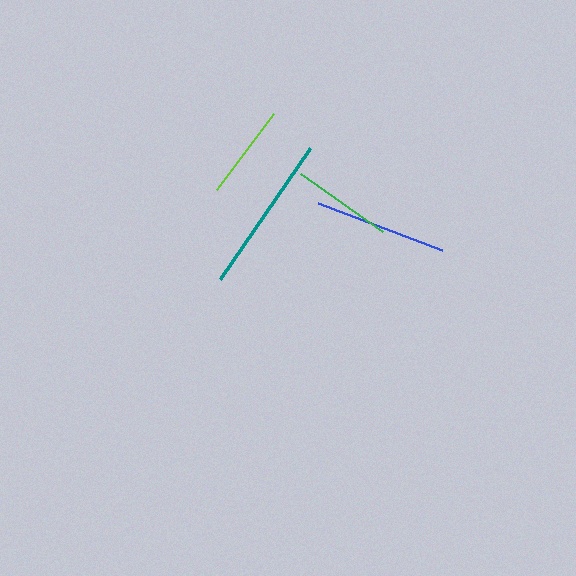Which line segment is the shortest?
The lime line is the shortest at approximately 95 pixels.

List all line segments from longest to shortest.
From longest to shortest: teal, blue, green, lime.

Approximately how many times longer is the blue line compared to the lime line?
The blue line is approximately 1.4 times the length of the lime line.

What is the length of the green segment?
The green segment is approximately 100 pixels long.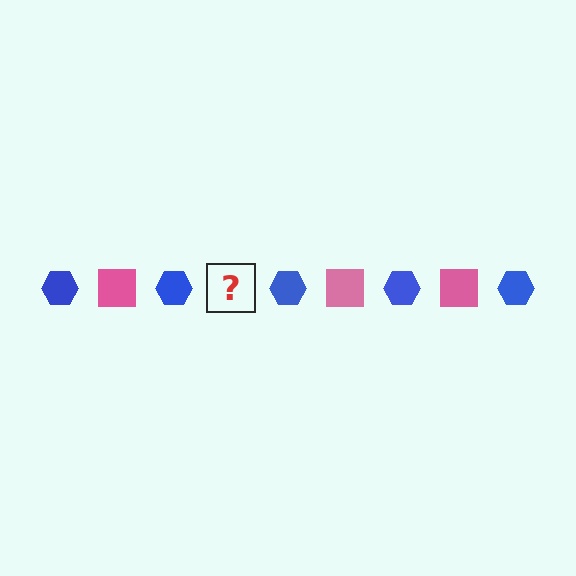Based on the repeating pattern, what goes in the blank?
The blank should be a pink square.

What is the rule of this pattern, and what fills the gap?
The rule is that the pattern alternates between blue hexagon and pink square. The gap should be filled with a pink square.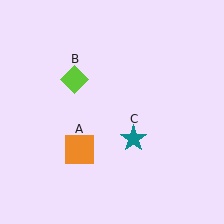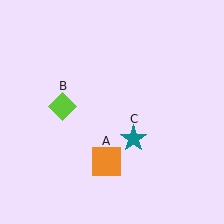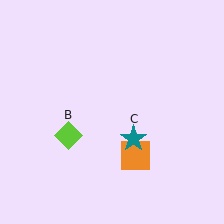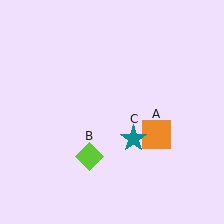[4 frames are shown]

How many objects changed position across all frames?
2 objects changed position: orange square (object A), lime diamond (object B).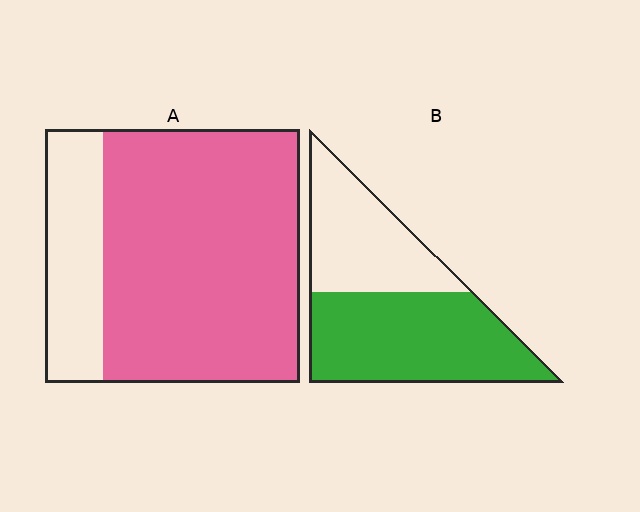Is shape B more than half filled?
Yes.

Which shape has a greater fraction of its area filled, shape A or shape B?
Shape A.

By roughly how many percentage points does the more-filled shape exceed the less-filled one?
By roughly 20 percentage points (A over B).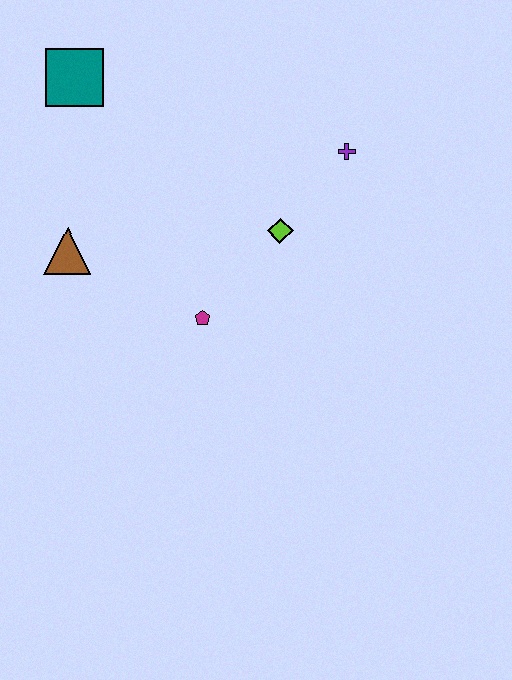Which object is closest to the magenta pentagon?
The lime diamond is closest to the magenta pentagon.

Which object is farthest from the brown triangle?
The purple cross is farthest from the brown triangle.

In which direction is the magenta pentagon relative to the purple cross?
The magenta pentagon is below the purple cross.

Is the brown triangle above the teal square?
No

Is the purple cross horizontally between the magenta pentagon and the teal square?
No